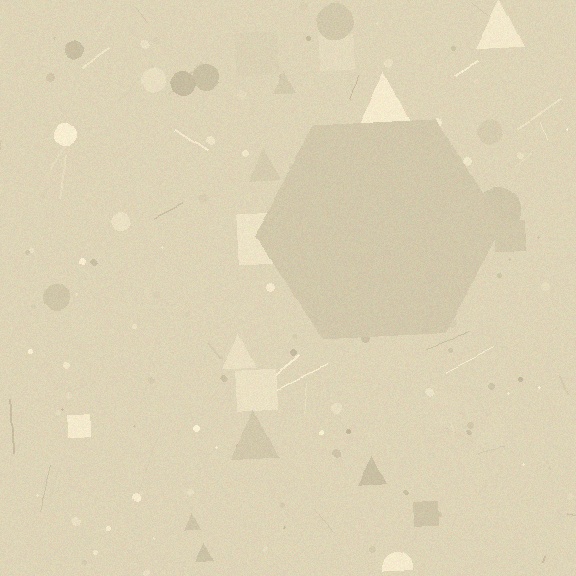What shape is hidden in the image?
A hexagon is hidden in the image.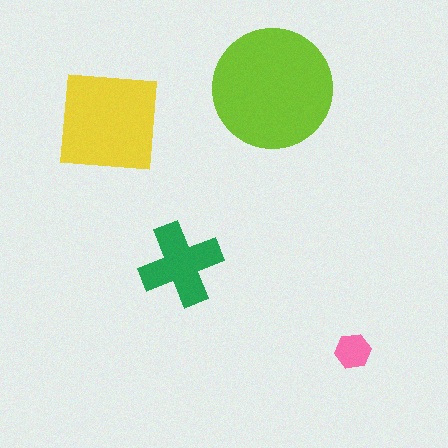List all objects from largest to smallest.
The lime circle, the yellow square, the green cross, the pink hexagon.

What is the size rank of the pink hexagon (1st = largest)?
4th.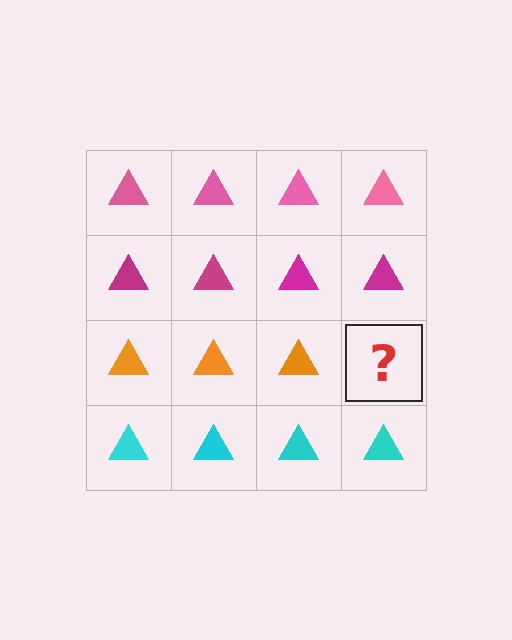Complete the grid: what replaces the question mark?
The question mark should be replaced with an orange triangle.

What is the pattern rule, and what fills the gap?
The rule is that each row has a consistent color. The gap should be filled with an orange triangle.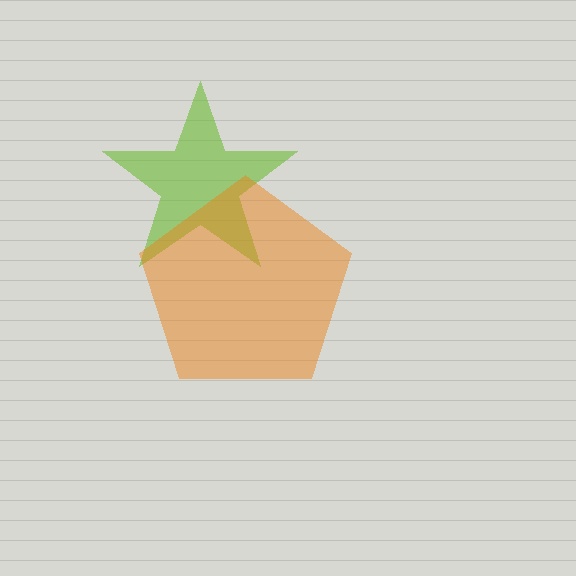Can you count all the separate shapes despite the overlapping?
Yes, there are 2 separate shapes.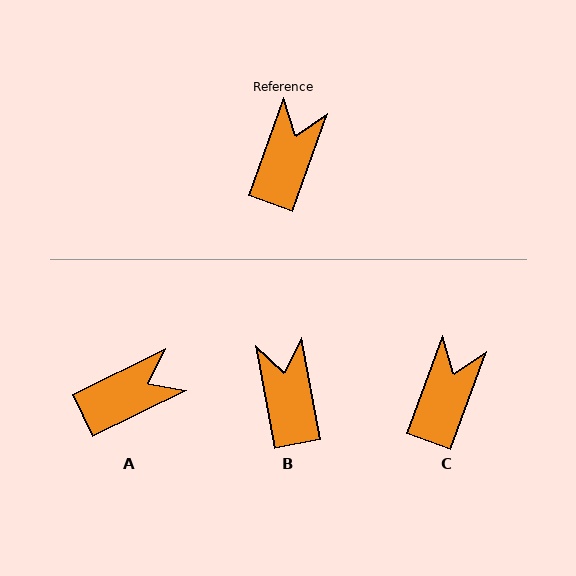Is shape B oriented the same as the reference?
No, it is off by about 31 degrees.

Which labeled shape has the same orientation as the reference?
C.